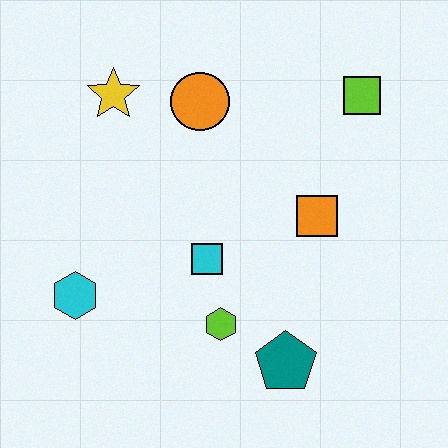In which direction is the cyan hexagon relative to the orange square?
The cyan hexagon is to the left of the orange square.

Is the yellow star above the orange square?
Yes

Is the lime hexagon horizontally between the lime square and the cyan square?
Yes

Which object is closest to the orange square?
The cyan square is closest to the orange square.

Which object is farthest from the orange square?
The cyan hexagon is farthest from the orange square.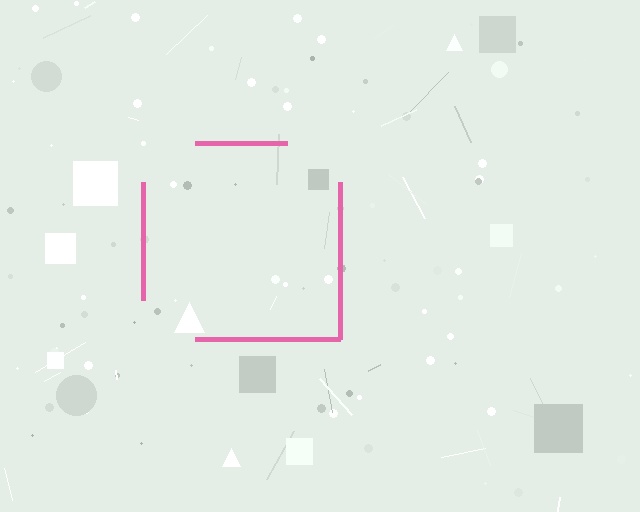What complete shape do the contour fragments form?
The contour fragments form a square.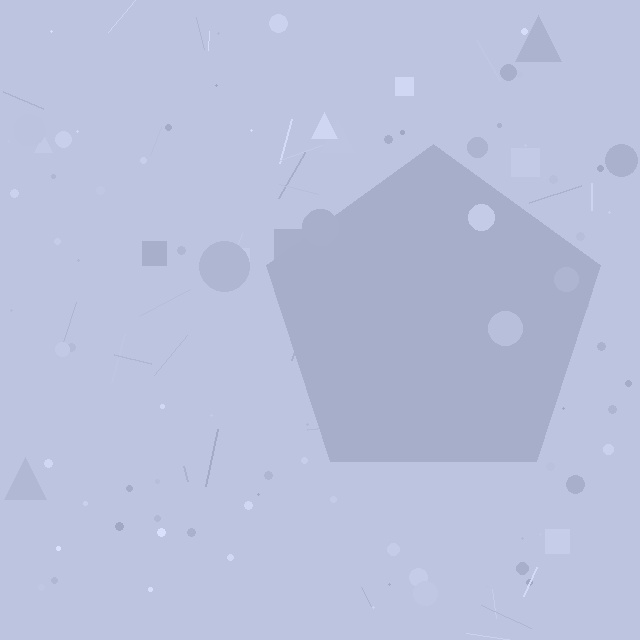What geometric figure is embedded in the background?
A pentagon is embedded in the background.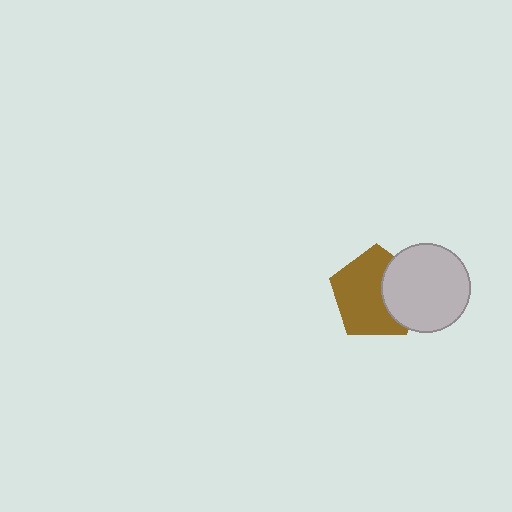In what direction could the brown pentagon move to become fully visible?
The brown pentagon could move left. That would shift it out from behind the light gray circle entirely.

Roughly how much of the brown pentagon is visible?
Most of it is visible (roughly 67%).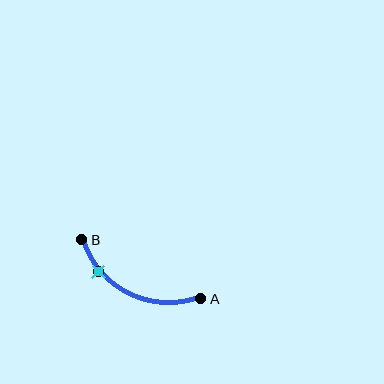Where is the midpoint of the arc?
The arc midpoint is the point on the curve farthest from the straight line joining A and B. It sits below that line.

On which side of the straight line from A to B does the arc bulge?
The arc bulges below the straight line connecting A and B.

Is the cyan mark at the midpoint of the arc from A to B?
No. The cyan mark lies on the arc but is closer to endpoint B. The arc midpoint would be at the point on the curve equidistant along the arc from both A and B.